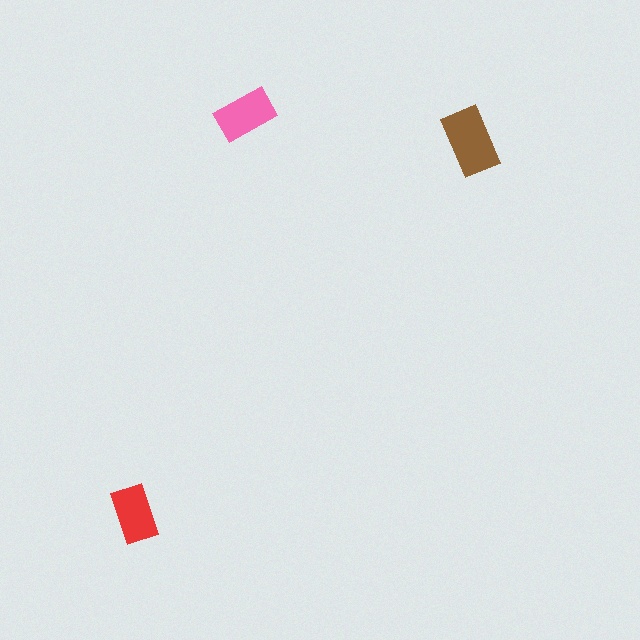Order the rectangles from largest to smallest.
the brown one, the pink one, the red one.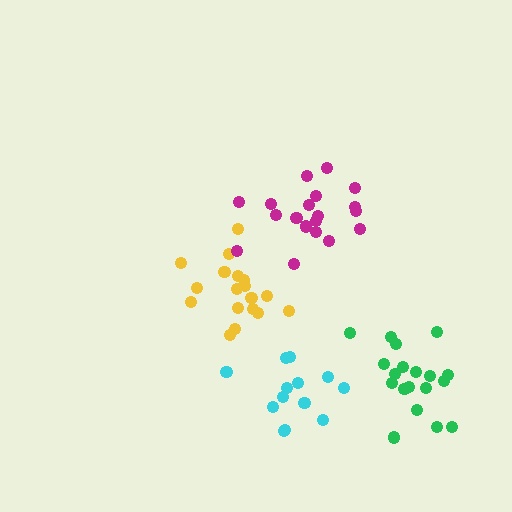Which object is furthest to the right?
The green cluster is rightmost.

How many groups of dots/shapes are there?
There are 4 groups.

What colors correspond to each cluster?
The clusters are colored: cyan, yellow, magenta, green.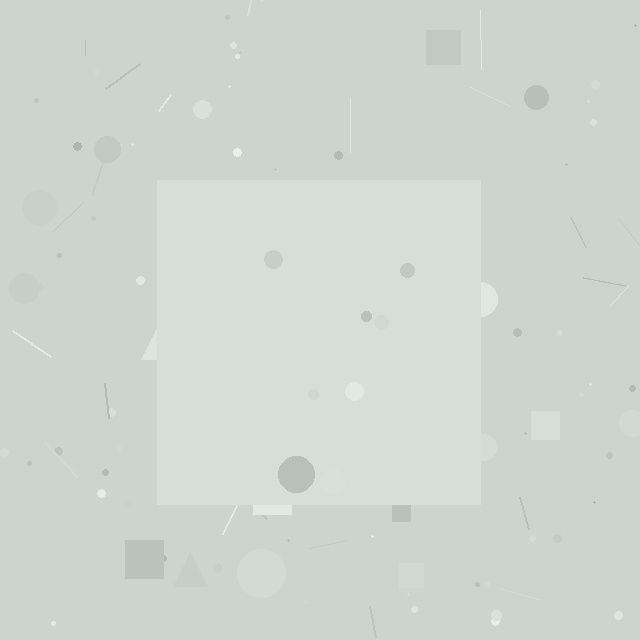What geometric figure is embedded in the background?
A square is embedded in the background.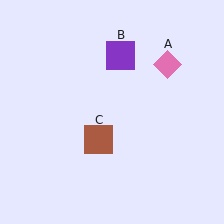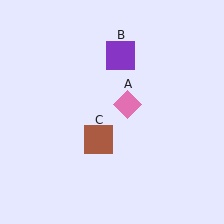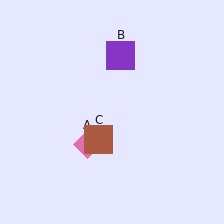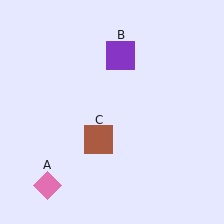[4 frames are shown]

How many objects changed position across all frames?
1 object changed position: pink diamond (object A).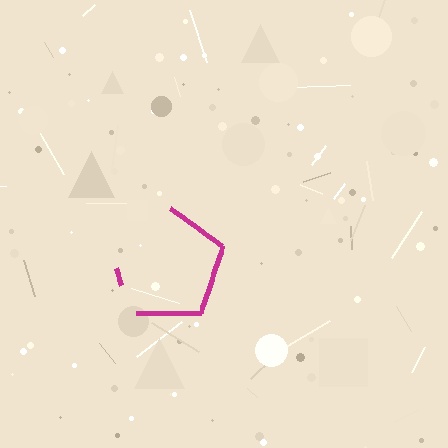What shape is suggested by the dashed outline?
The dashed outline suggests a pentagon.